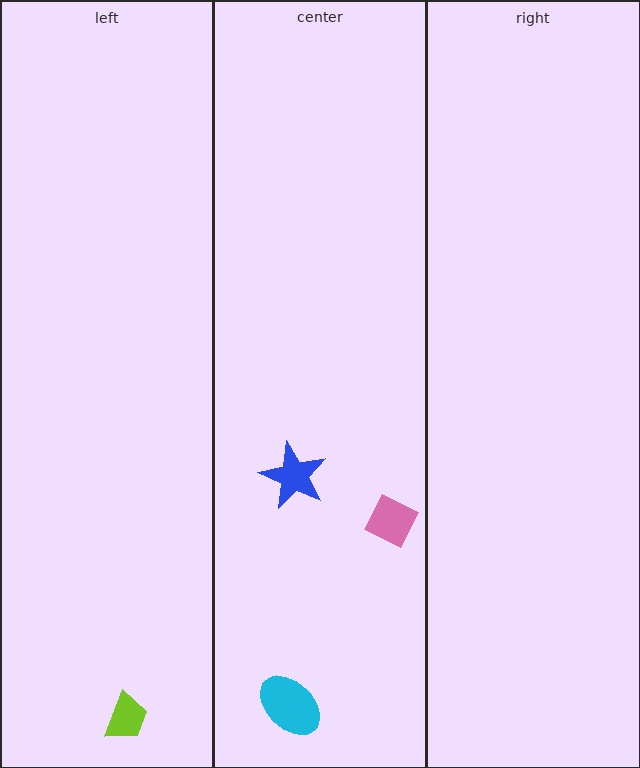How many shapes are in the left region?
1.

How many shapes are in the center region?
3.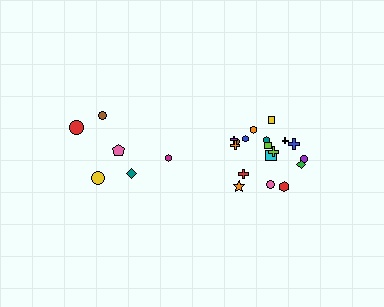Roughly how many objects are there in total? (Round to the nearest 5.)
Roughly 25 objects in total.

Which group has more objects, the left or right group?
The right group.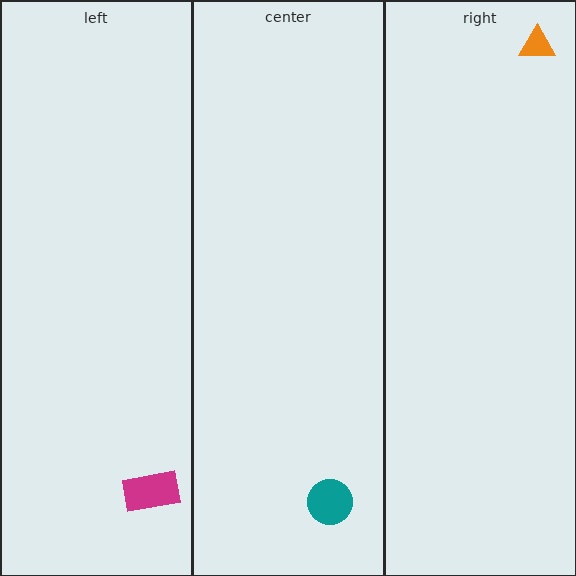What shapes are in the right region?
The orange triangle.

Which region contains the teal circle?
The center region.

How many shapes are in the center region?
1.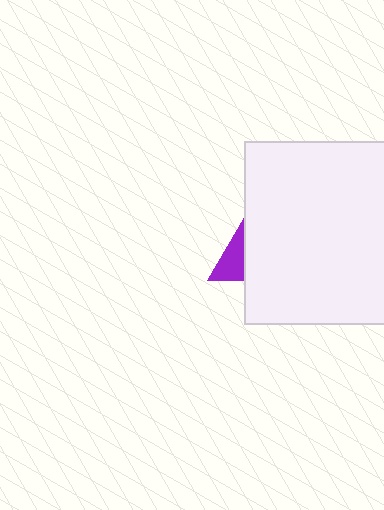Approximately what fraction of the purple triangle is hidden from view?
Roughly 70% of the purple triangle is hidden behind the white square.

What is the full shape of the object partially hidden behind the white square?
The partially hidden object is a purple triangle.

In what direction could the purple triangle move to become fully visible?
The purple triangle could move left. That would shift it out from behind the white square entirely.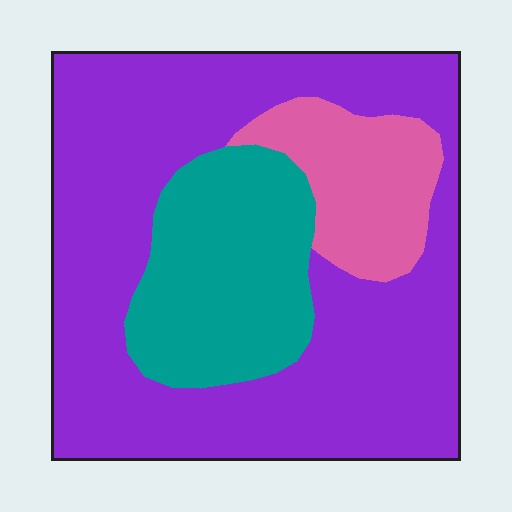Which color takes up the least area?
Pink, at roughly 15%.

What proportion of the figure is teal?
Teal takes up between a sixth and a third of the figure.